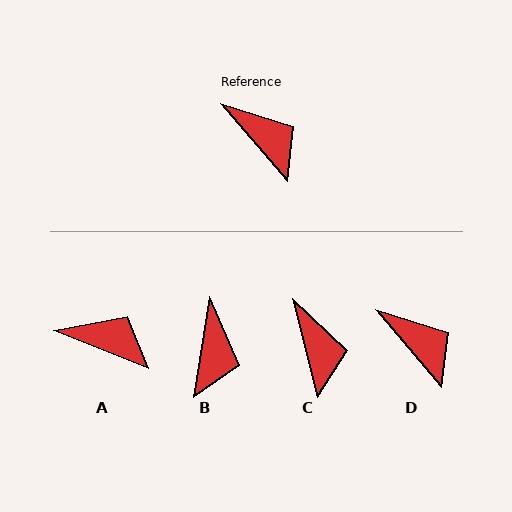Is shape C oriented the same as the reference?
No, it is off by about 26 degrees.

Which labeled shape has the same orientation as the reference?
D.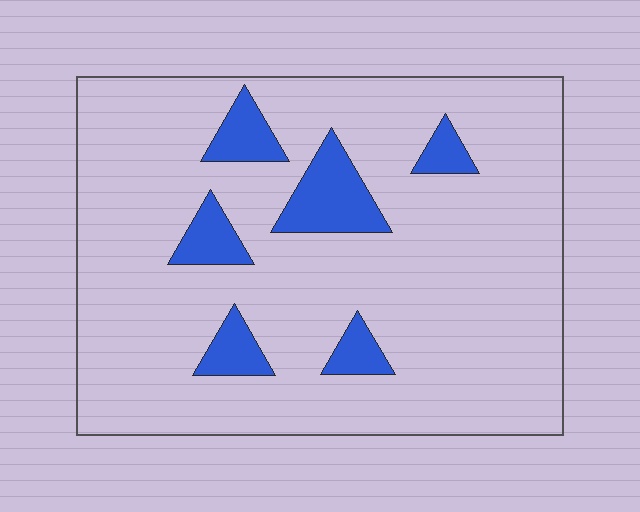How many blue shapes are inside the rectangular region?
6.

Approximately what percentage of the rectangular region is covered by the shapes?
Approximately 10%.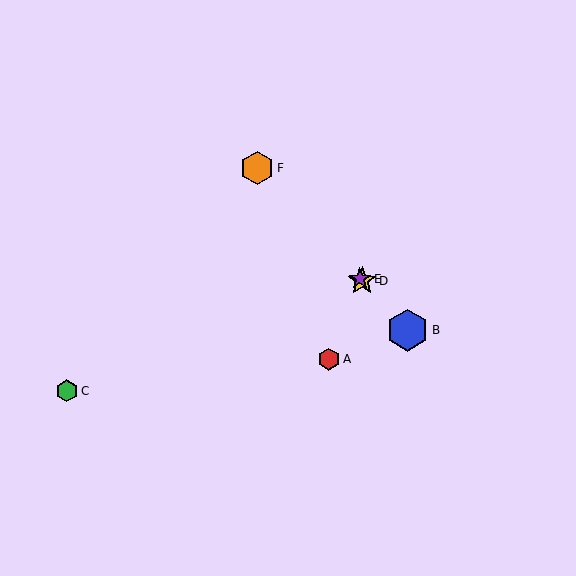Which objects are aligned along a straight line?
Objects B, D, E, F are aligned along a straight line.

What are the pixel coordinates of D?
Object D is at (362, 281).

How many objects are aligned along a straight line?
4 objects (B, D, E, F) are aligned along a straight line.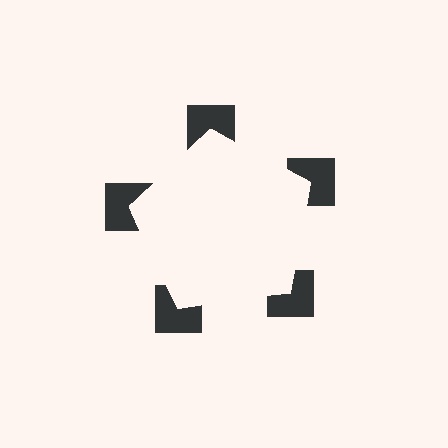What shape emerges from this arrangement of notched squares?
An illusory pentagon — its edges are inferred from the aligned wedge cuts in the notched squares, not physically drawn.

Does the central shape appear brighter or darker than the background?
It typically appears slightly brighter than the background, even though no actual brightness change is drawn.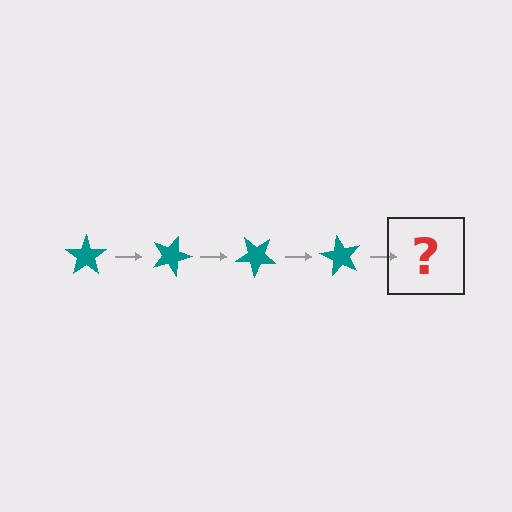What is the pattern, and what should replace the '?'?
The pattern is that the star rotates 20 degrees each step. The '?' should be a teal star rotated 80 degrees.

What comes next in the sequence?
The next element should be a teal star rotated 80 degrees.